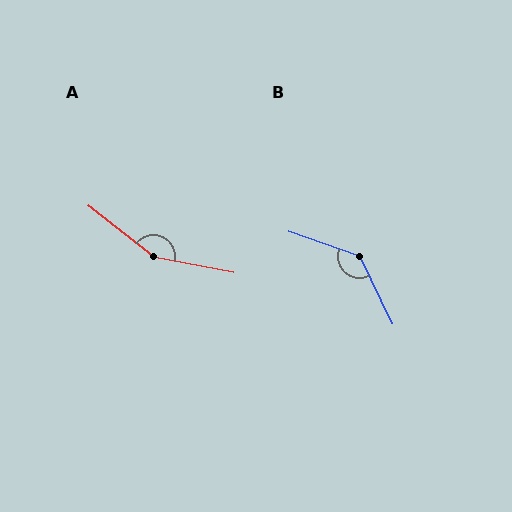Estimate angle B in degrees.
Approximately 135 degrees.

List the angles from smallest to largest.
B (135°), A (153°).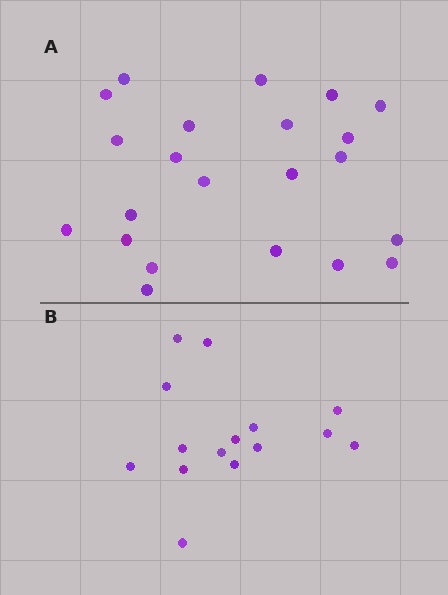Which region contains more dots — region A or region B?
Region A (the top region) has more dots.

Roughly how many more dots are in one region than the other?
Region A has roughly 8 or so more dots than region B.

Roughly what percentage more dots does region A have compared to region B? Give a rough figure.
About 45% more.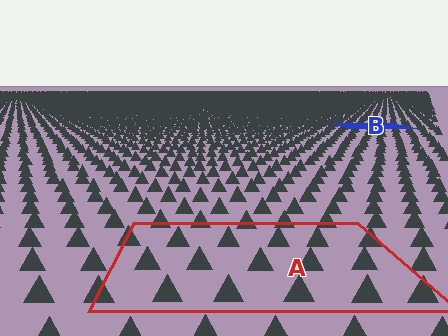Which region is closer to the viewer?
Region A is closer. The texture elements there are larger and more spread out.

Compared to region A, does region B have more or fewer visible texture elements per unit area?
Region B has more texture elements per unit area — they are packed more densely because it is farther away.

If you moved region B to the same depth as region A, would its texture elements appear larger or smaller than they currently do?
They would appear larger. At a closer depth, the same texture elements are projected at a bigger on-screen size.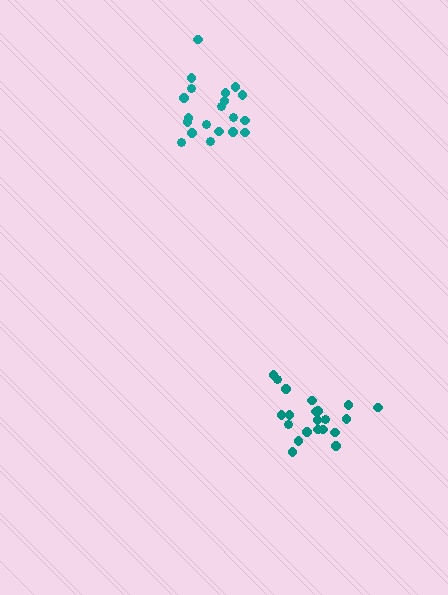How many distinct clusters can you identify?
There are 2 distinct clusters.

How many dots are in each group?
Group 1: 21 dots, Group 2: 20 dots (41 total).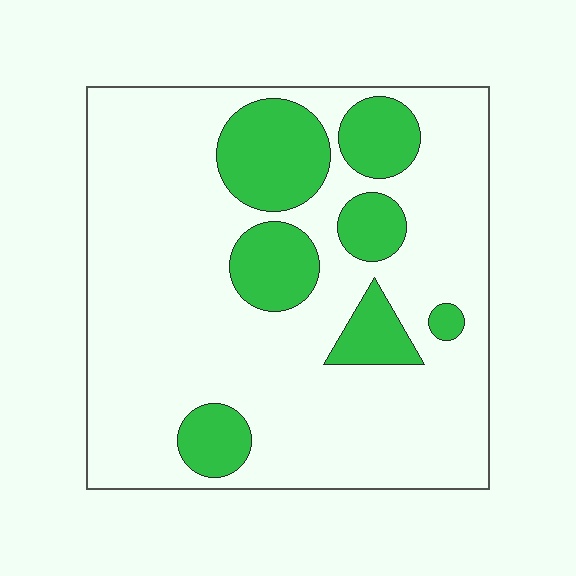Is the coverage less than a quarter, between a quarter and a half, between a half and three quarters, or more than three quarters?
Less than a quarter.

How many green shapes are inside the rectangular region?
7.